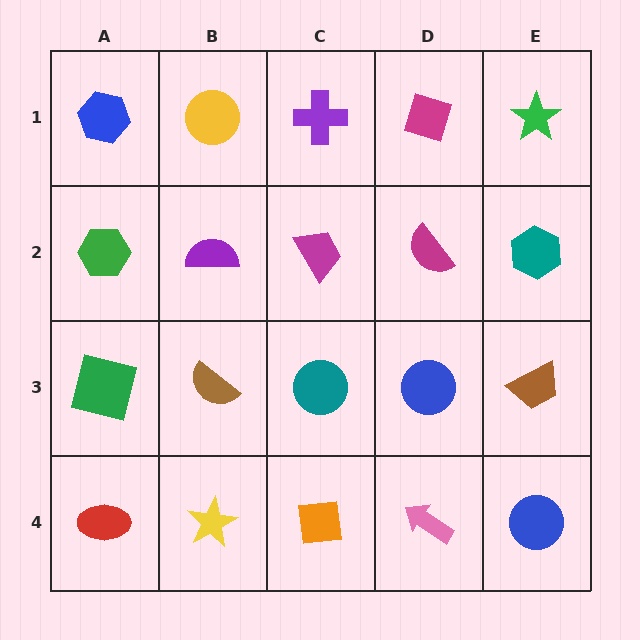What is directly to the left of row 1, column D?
A purple cross.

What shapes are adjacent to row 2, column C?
A purple cross (row 1, column C), a teal circle (row 3, column C), a purple semicircle (row 2, column B), a magenta semicircle (row 2, column D).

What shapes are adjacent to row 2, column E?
A green star (row 1, column E), a brown trapezoid (row 3, column E), a magenta semicircle (row 2, column D).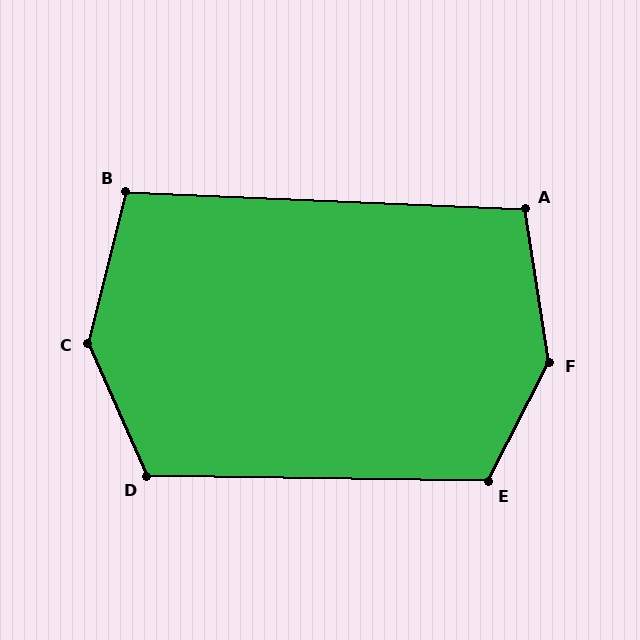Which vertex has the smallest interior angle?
B, at approximately 101 degrees.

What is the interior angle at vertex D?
Approximately 115 degrees (obtuse).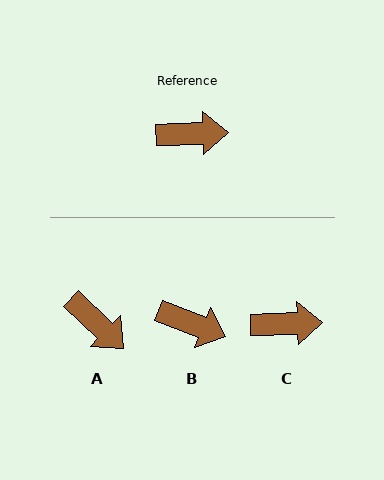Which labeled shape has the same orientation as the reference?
C.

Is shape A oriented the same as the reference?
No, it is off by about 46 degrees.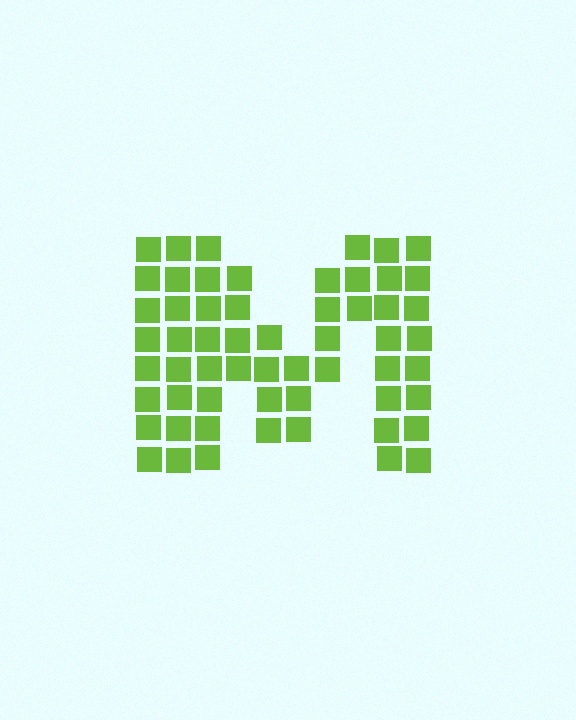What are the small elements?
The small elements are squares.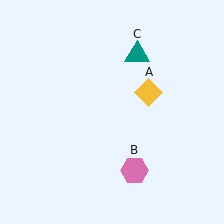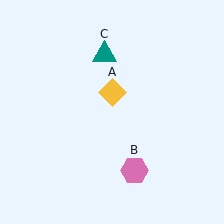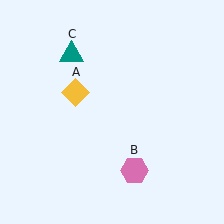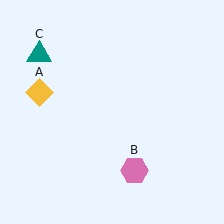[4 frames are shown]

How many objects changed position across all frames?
2 objects changed position: yellow diamond (object A), teal triangle (object C).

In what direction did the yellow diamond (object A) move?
The yellow diamond (object A) moved left.